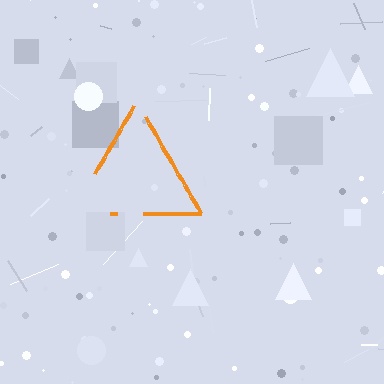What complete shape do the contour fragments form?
The contour fragments form a triangle.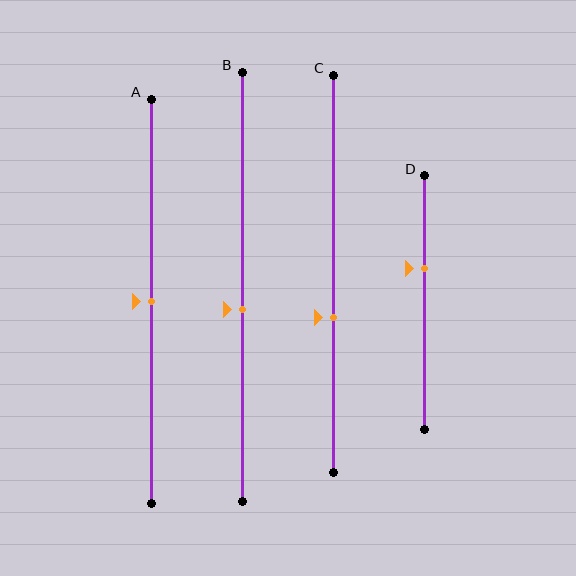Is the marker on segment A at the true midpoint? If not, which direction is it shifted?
Yes, the marker on segment A is at the true midpoint.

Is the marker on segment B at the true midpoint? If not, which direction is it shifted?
No, the marker on segment B is shifted downward by about 5% of the segment length.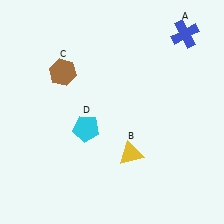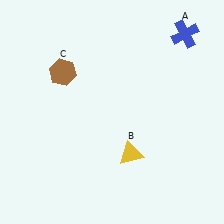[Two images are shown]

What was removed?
The cyan pentagon (D) was removed in Image 2.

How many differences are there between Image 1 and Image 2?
There is 1 difference between the two images.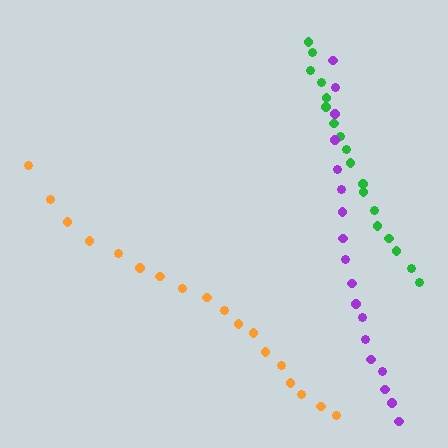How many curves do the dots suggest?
There are 3 distinct paths.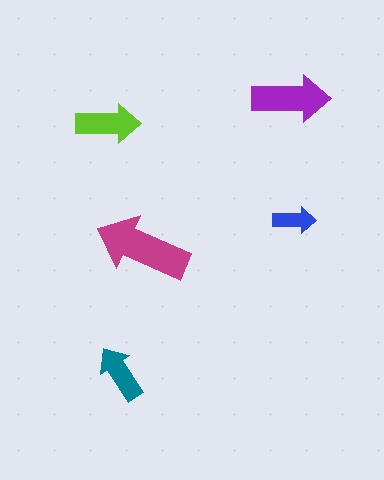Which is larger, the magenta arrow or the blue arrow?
The magenta one.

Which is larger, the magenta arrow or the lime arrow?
The magenta one.